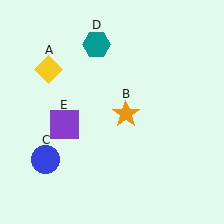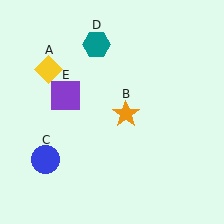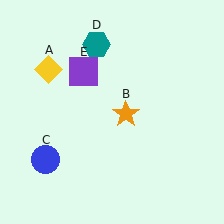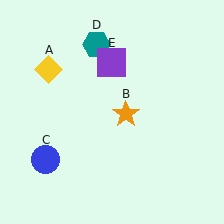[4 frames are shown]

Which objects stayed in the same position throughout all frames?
Yellow diamond (object A) and orange star (object B) and blue circle (object C) and teal hexagon (object D) remained stationary.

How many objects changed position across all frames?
1 object changed position: purple square (object E).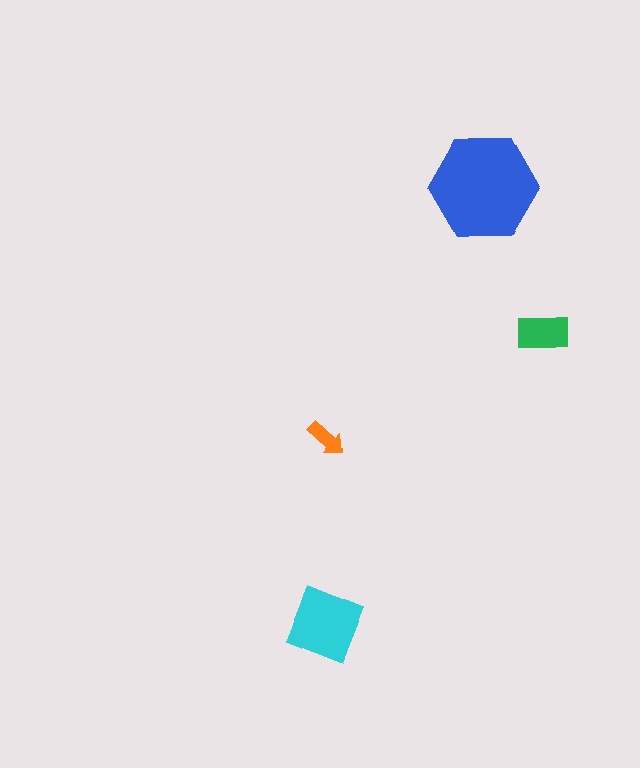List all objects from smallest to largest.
The orange arrow, the green rectangle, the cyan diamond, the blue hexagon.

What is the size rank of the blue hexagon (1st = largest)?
1st.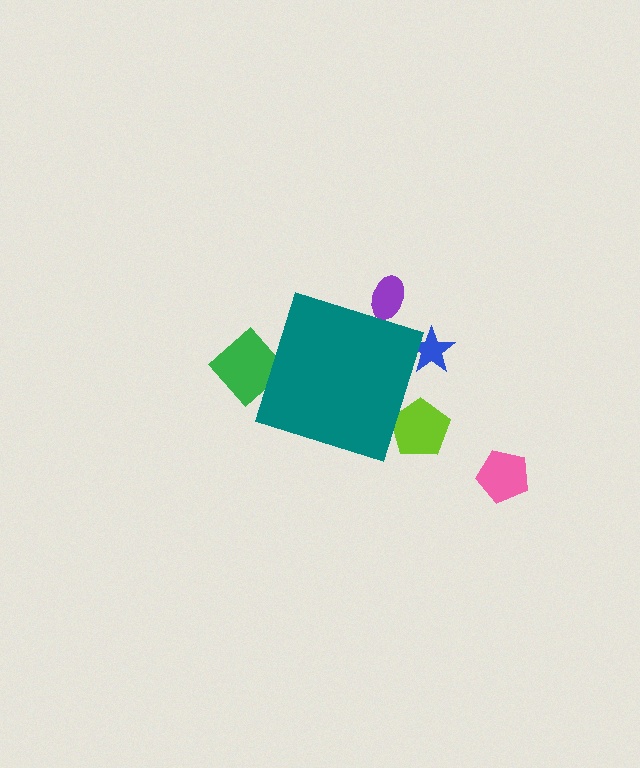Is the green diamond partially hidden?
Yes, the green diamond is partially hidden behind the teal diamond.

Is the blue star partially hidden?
Yes, the blue star is partially hidden behind the teal diamond.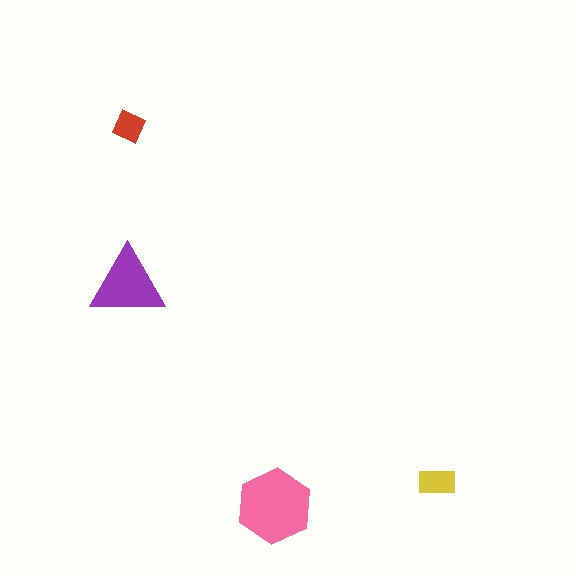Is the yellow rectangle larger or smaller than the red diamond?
Larger.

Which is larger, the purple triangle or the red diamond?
The purple triangle.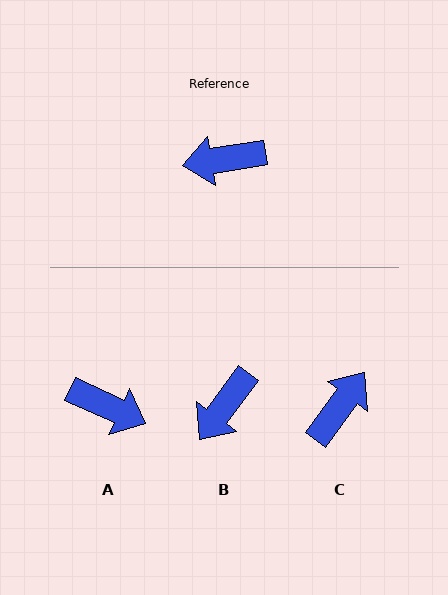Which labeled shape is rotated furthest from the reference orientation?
A, about 147 degrees away.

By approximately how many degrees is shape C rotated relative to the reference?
Approximately 135 degrees clockwise.